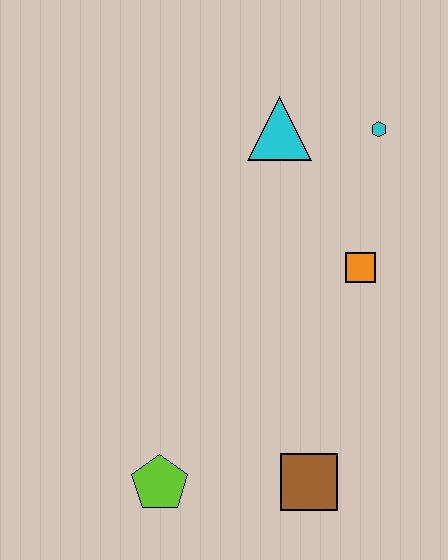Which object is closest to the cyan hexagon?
The cyan triangle is closest to the cyan hexagon.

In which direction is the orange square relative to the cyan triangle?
The orange square is below the cyan triangle.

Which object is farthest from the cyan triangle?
The lime pentagon is farthest from the cyan triangle.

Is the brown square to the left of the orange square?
Yes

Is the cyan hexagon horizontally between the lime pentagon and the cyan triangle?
No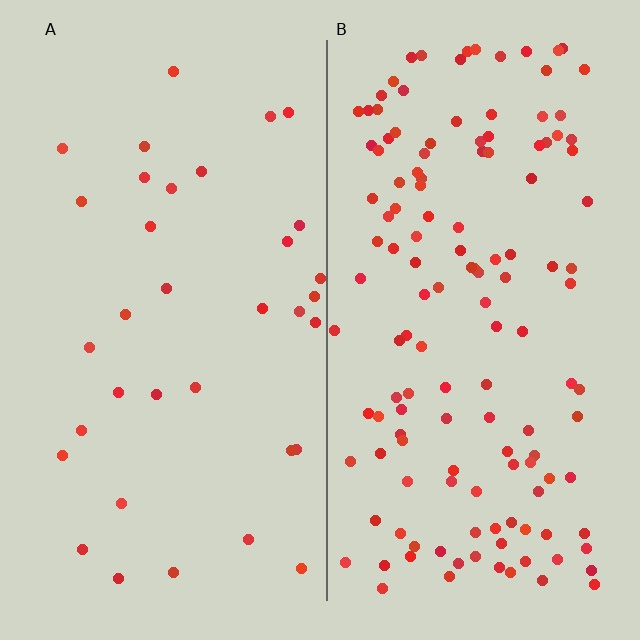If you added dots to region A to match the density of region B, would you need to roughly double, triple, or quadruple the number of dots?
Approximately quadruple.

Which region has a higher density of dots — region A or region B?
B (the right).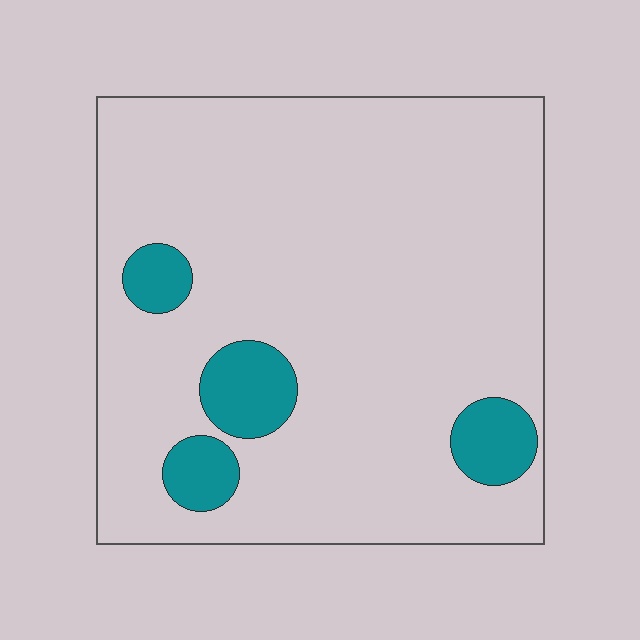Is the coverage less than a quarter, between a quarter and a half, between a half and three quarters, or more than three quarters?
Less than a quarter.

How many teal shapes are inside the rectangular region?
4.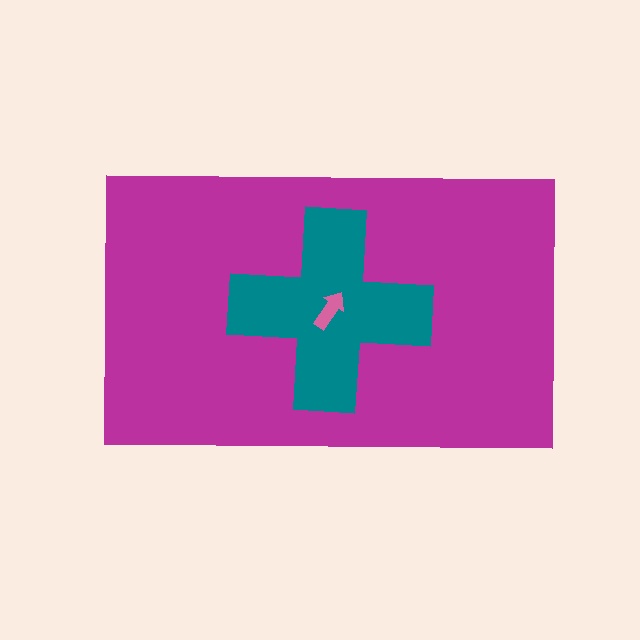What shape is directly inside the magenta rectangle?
The teal cross.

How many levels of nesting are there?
3.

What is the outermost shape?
The magenta rectangle.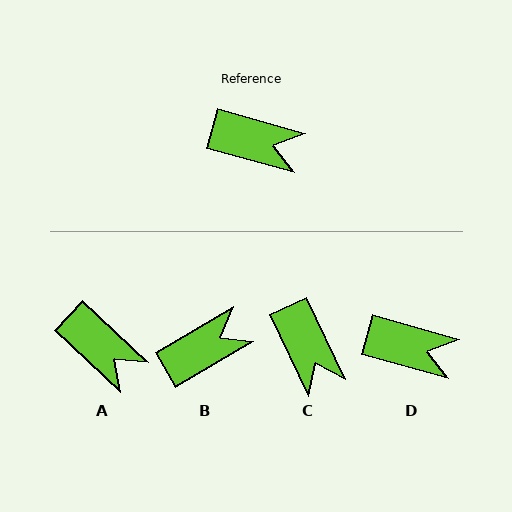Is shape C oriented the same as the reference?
No, it is off by about 50 degrees.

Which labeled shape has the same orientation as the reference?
D.